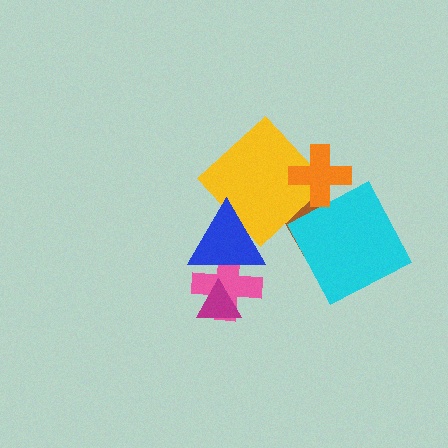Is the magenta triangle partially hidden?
Yes, it is partially covered by another shape.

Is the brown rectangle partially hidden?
Yes, it is partially covered by another shape.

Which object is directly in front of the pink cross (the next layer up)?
The magenta triangle is directly in front of the pink cross.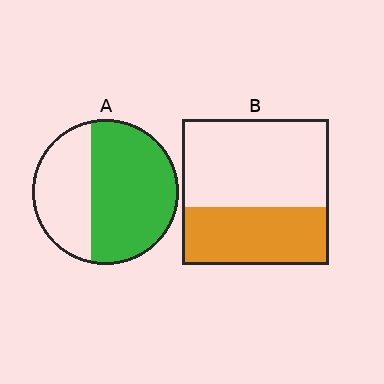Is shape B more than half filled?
No.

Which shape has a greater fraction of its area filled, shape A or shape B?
Shape A.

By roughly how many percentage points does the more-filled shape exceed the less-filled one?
By roughly 25 percentage points (A over B).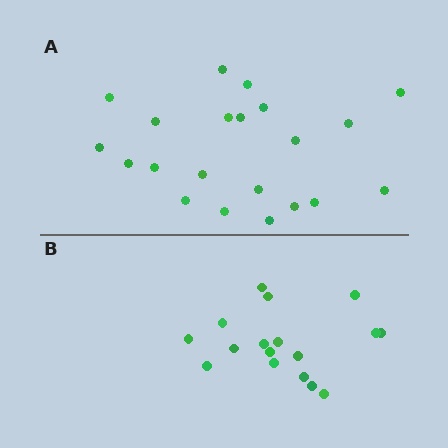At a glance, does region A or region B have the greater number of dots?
Region A (the top region) has more dots.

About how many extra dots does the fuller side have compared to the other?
Region A has about 4 more dots than region B.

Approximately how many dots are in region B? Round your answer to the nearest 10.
About 20 dots. (The exact count is 17, which rounds to 20.)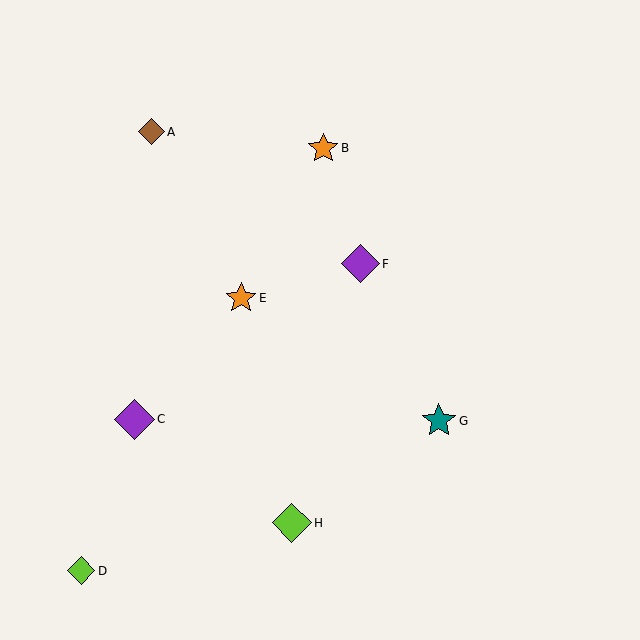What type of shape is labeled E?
Shape E is an orange star.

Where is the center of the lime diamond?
The center of the lime diamond is at (81, 571).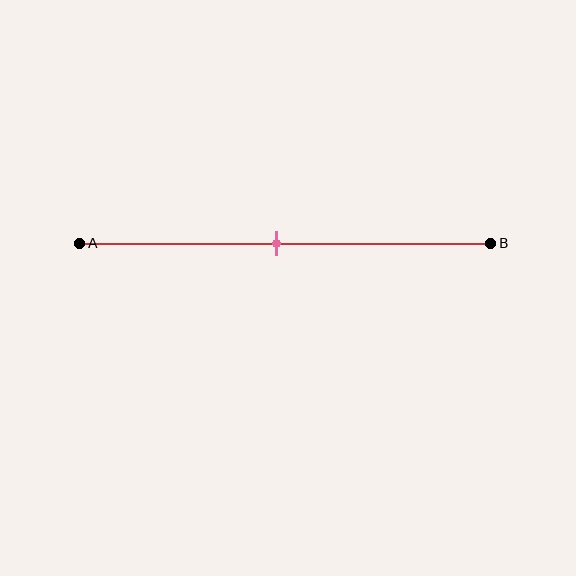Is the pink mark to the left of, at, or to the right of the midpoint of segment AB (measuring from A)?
The pink mark is approximately at the midpoint of segment AB.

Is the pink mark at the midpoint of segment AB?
Yes, the mark is approximately at the midpoint.